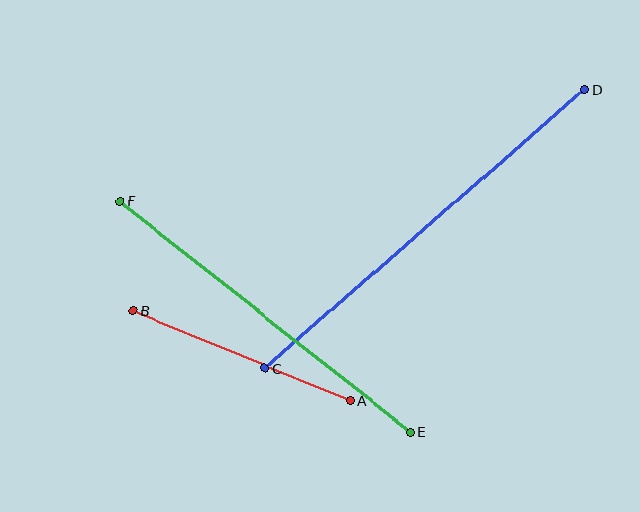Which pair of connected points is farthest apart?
Points C and D are farthest apart.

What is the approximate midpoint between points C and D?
The midpoint is at approximately (424, 229) pixels.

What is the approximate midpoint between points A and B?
The midpoint is at approximately (242, 356) pixels.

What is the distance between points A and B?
The distance is approximately 234 pixels.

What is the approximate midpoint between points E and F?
The midpoint is at approximately (265, 317) pixels.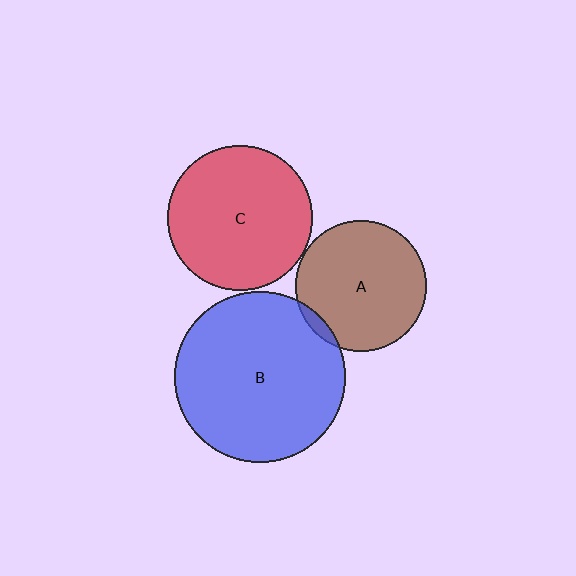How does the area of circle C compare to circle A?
Approximately 1.2 times.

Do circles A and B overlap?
Yes.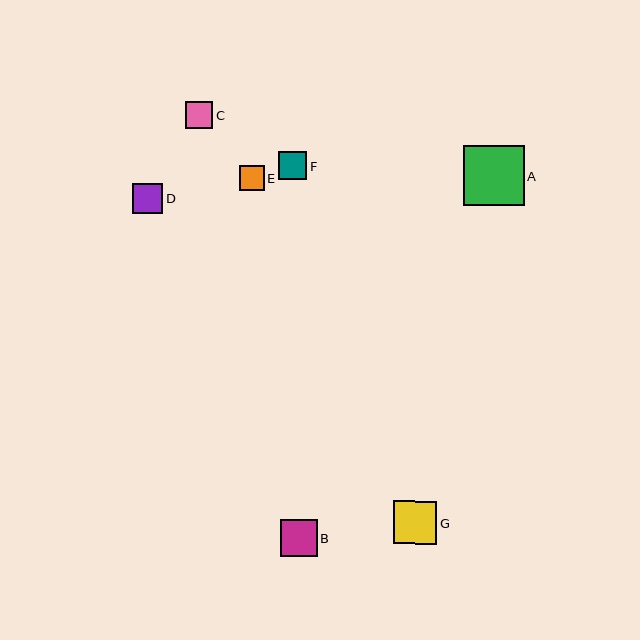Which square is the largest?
Square A is the largest with a size of approximately 61 pixels.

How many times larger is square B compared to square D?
Square B is approximately 1.2 times the size of square D.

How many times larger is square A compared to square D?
Square A is approximately 2.0 times the size of square D.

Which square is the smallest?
Square E is the smallest with a size of approximately 25 pixels.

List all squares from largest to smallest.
From largest to smallest: A, G, B, D, F, C, E.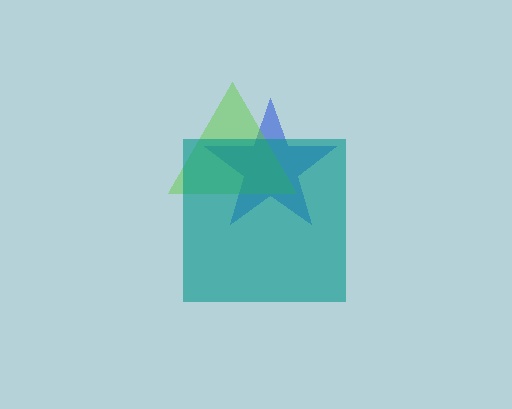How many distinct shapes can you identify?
There are 3 distinct shapes: a blue star, a lime triangle, a teal square.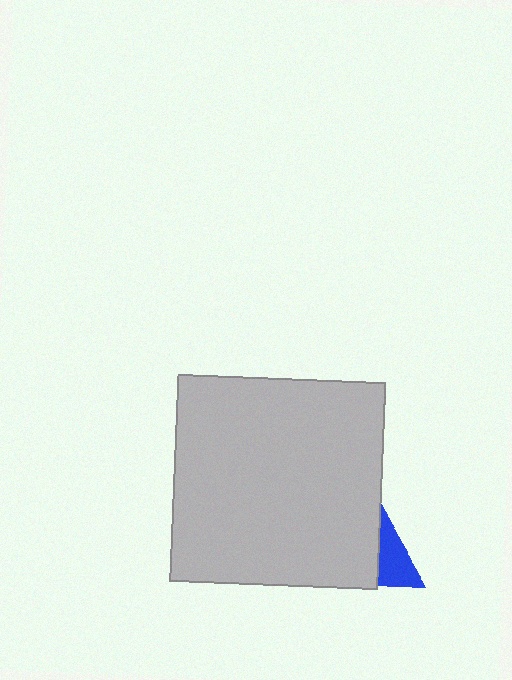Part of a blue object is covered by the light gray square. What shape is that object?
It is a triangle.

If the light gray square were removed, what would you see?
You would see the complete blue triangle.